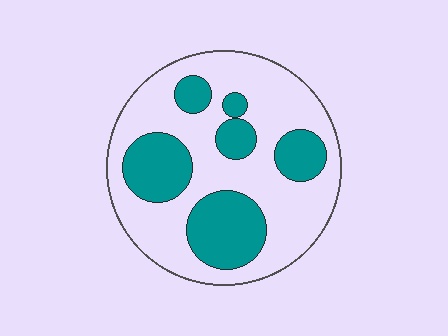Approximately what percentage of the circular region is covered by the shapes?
Approximately 35%.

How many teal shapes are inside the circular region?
6.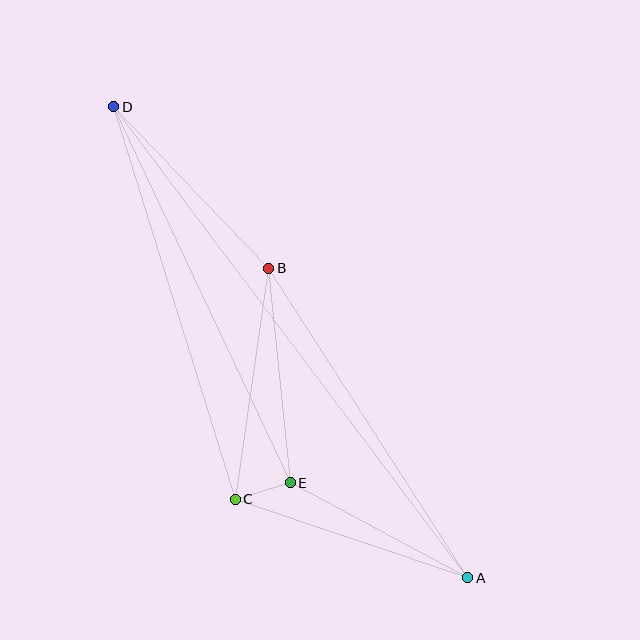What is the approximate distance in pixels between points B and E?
The distance between B and E is approximately 216 pixels.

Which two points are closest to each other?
Points C and E are closest to each other.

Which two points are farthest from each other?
Points A and D are farthest from each other.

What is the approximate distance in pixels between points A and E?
The distance between A and E is approximately 201 pixels.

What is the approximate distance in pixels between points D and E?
The distance between D and E is approximately 415 pixels.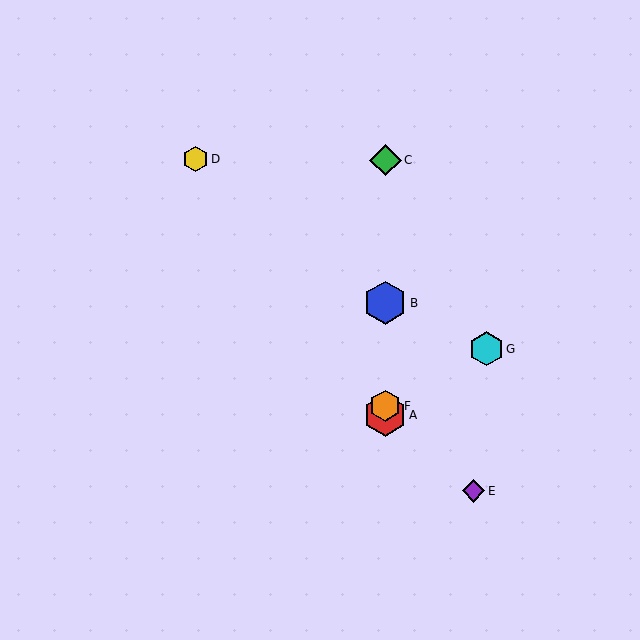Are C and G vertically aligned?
No, C is at x≈385 and G is at x≈486.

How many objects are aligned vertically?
4 objects (A, B, C, F) are aligned vertically.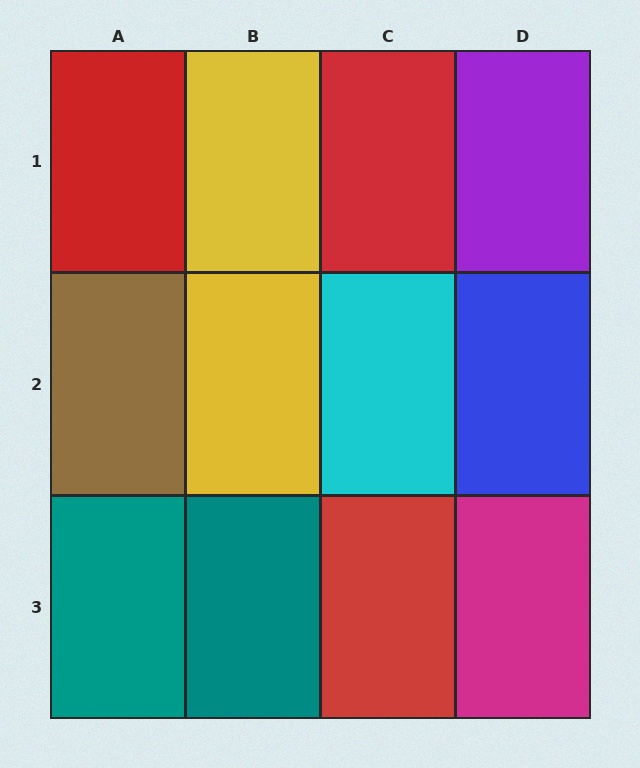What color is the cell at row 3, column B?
Teal.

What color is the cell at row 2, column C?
Cyan.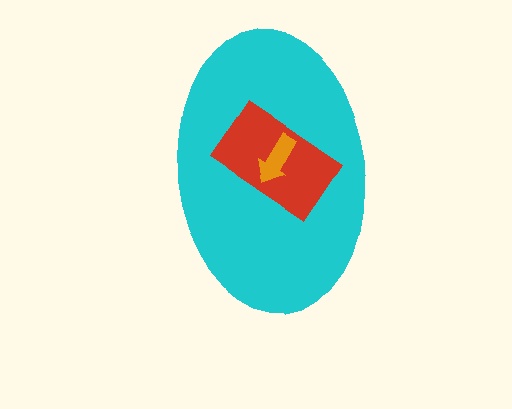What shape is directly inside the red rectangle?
The orange arrow.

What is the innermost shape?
The orange arrow.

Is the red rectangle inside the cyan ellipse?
Yes.